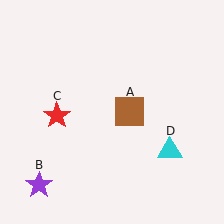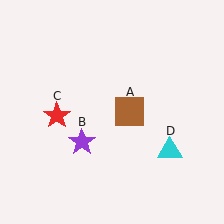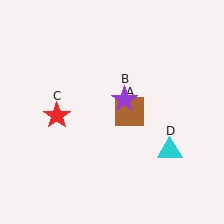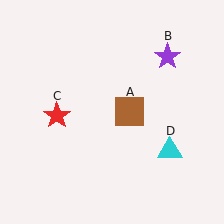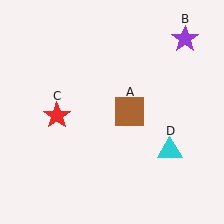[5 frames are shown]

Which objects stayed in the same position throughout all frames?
Brown square (object A) and red star (object C) and cyan triangle (object D) remained stationary.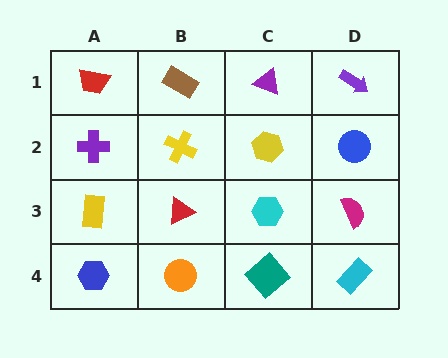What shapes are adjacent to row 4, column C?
A cyan hexagon (row 3, column C), an orange circle (row 4, column B), a cyan rectangle (row 4, column D).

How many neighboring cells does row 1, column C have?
3.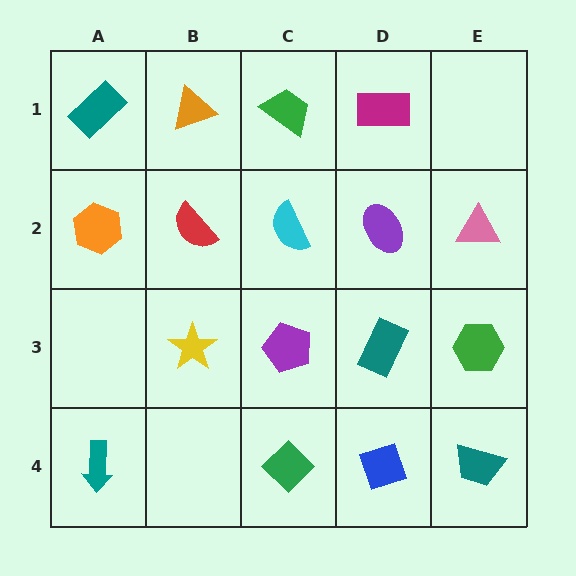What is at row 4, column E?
A teal trapezoid.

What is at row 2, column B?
A red semicircle.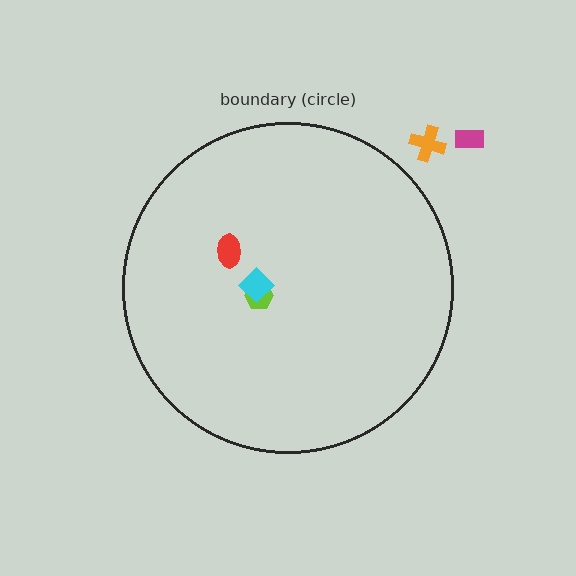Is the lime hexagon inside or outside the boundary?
Inside.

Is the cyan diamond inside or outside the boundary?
Inside.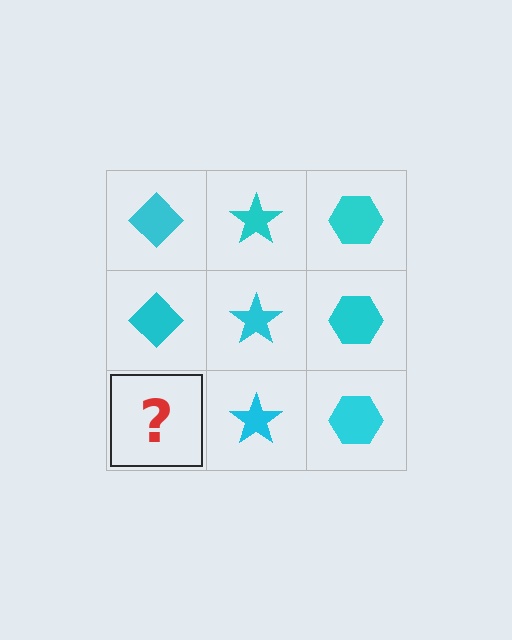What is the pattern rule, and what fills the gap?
The rule is that each column has a consistent shape. The gap should be filled with a cyan diamond.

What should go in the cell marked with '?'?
The missing cell should contain a cyan diamond.